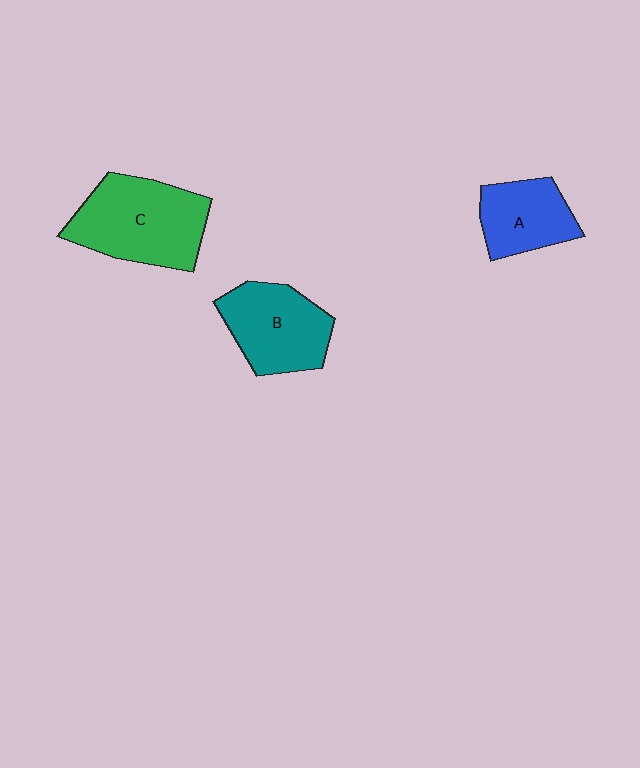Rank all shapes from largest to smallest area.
From largest to smallest: C (green), B (teal), A (blue).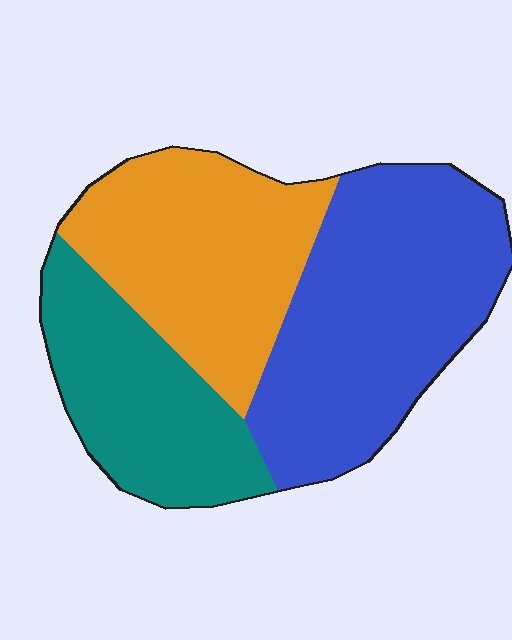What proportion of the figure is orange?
Orange covers around 30% of the figure.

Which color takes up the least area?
Teal, at roughly 25%.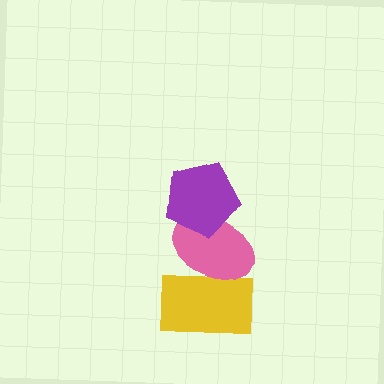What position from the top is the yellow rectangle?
The yellow rectangle is 3rd from the top.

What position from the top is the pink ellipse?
The pink ellipse is 2nd from the top.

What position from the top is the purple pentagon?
The purple pentagon is 1st from the top.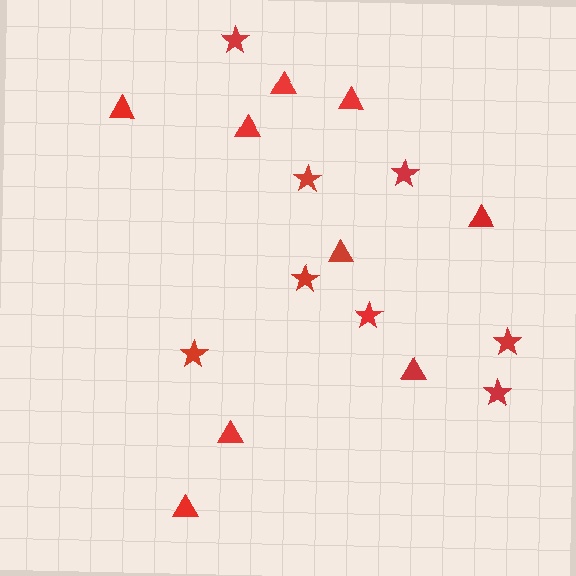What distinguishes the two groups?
There are 2 groups: one group of triangles (9) and one group of stars (8).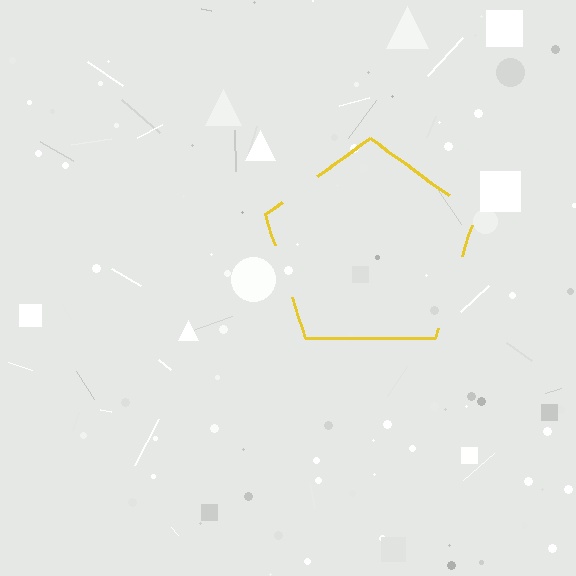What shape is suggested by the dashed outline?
The dashed outline suggests a pentagon.